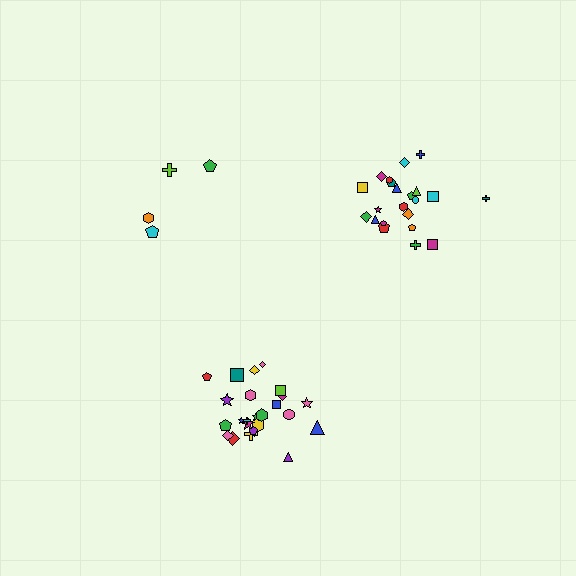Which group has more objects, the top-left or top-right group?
The top-right group.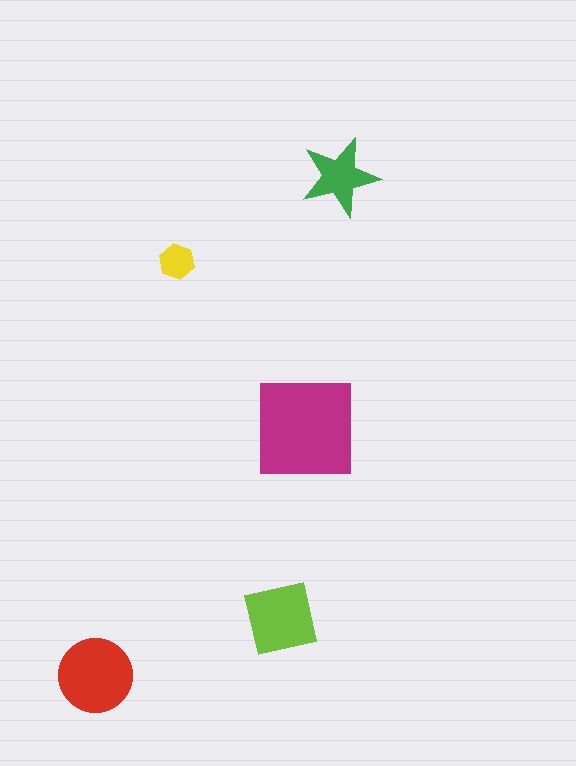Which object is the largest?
The magenta square.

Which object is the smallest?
The yellow hexagon.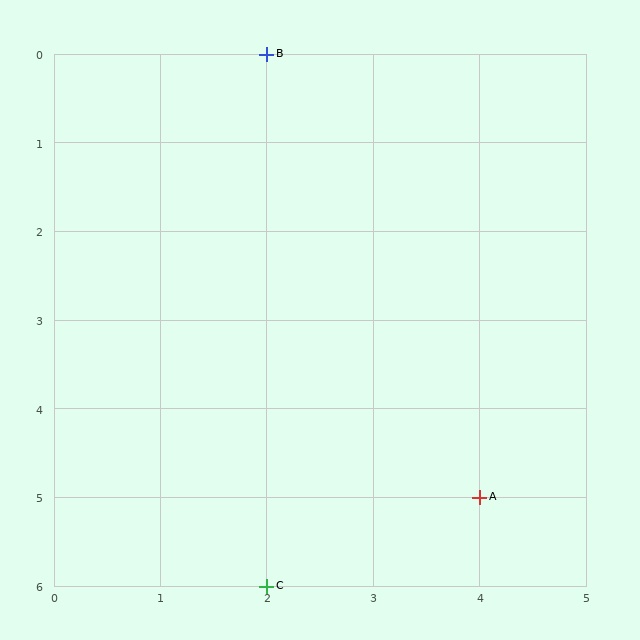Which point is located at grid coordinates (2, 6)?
Point C is at (2, 6).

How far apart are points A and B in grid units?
Points A and B are 2 columns and 5 rows apart (about 5.4 grid units diagonally).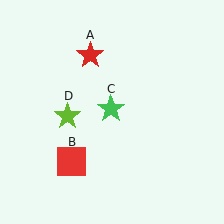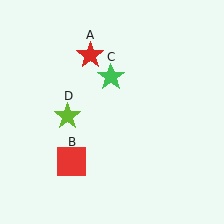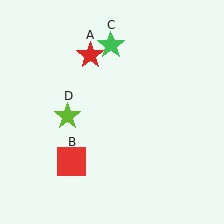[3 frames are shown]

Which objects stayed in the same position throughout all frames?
Red star (object A) and red square (object B) and lime star (object D) remained stationary.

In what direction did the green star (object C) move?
The green star (object C) moved up.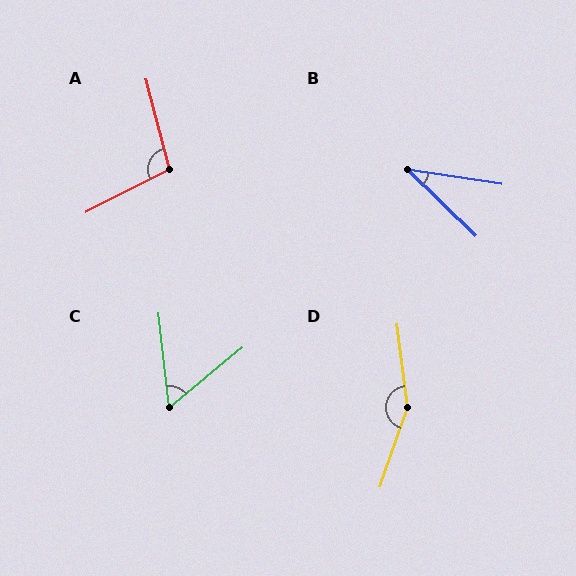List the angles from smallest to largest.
B (35°), C (57°), A (102°), D (154°).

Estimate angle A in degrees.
Approximately 102 degrees.